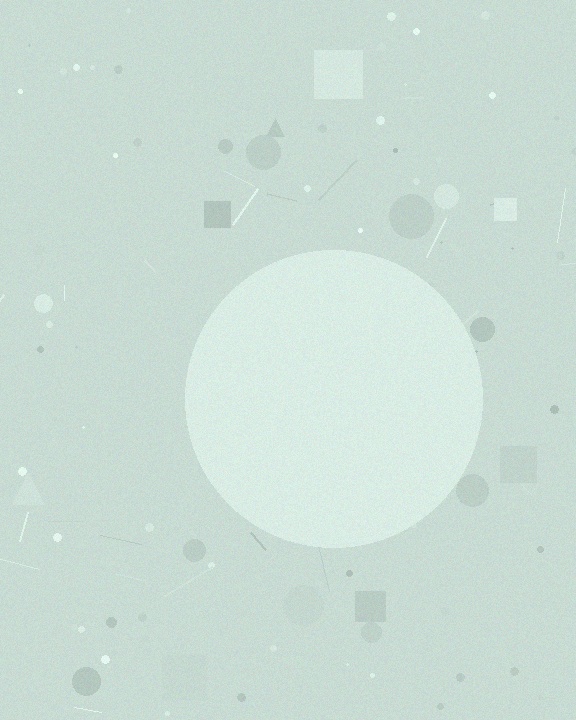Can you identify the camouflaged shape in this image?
The camouflaged shape is a circle.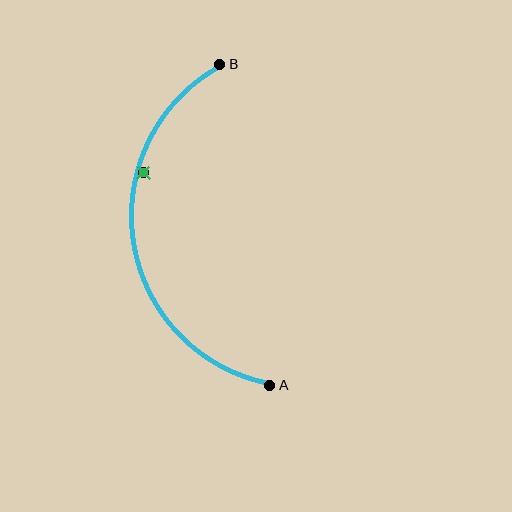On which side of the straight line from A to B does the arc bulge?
The arc bulges to the left of the straight line connecting A and B.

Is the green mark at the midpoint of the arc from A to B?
No — the green mark does not lie on the arc at all. It sits slightly inside the curve.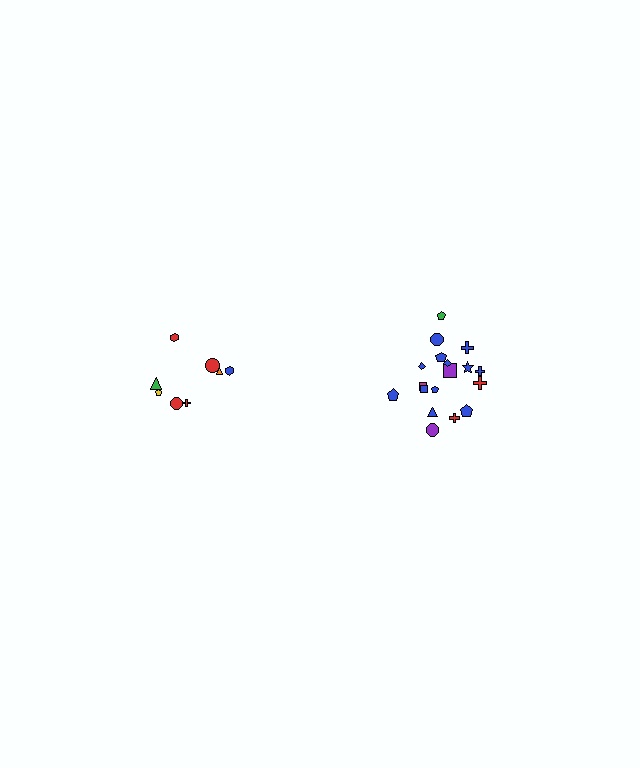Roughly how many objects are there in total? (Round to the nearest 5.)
Roughly 25 objects in total.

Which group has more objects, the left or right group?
The right group.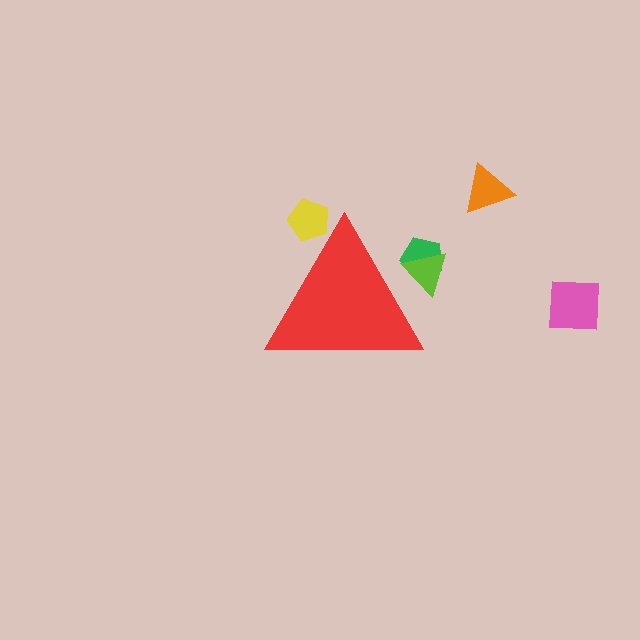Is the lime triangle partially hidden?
Yes, the lime triangle is partially hidden behind the red triangle.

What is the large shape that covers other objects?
A red triangle.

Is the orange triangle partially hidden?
No, the orange triangle is fully visible.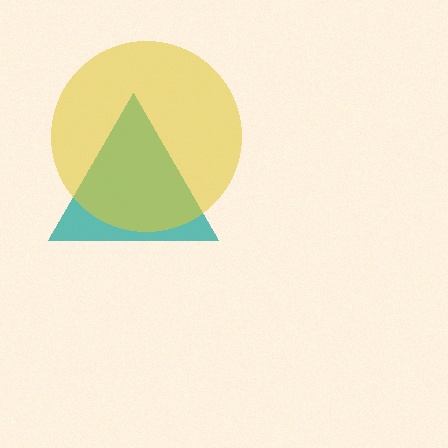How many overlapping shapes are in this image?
There are 2 overlapping shapes in the image.